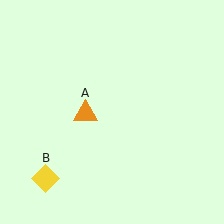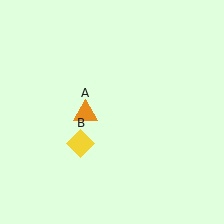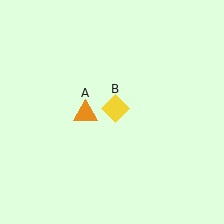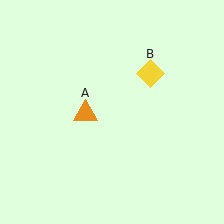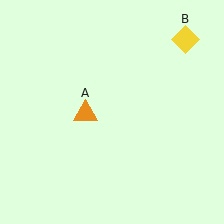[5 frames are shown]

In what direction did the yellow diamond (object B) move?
The yellow diamond (object B) moved up and to the right.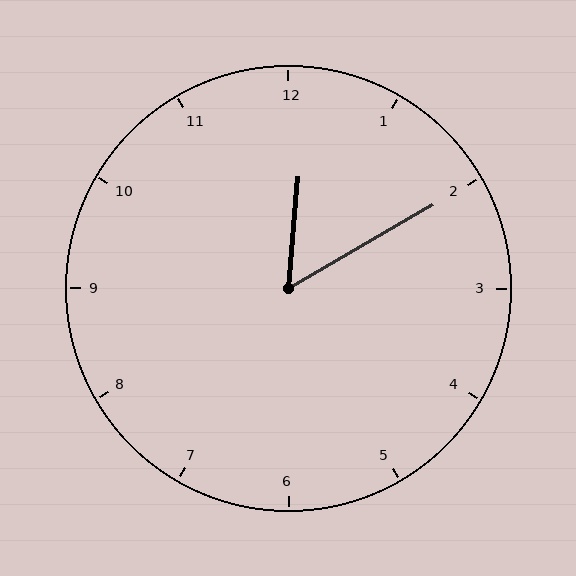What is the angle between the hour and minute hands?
Approximately 55 degrees.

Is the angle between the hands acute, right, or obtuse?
It is acute.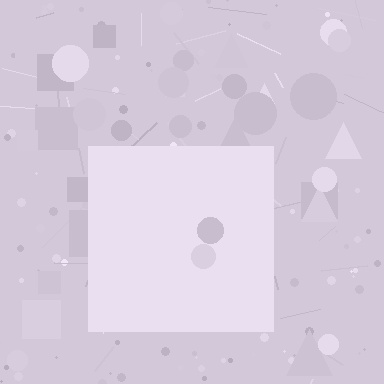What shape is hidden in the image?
A square is hidden in the image.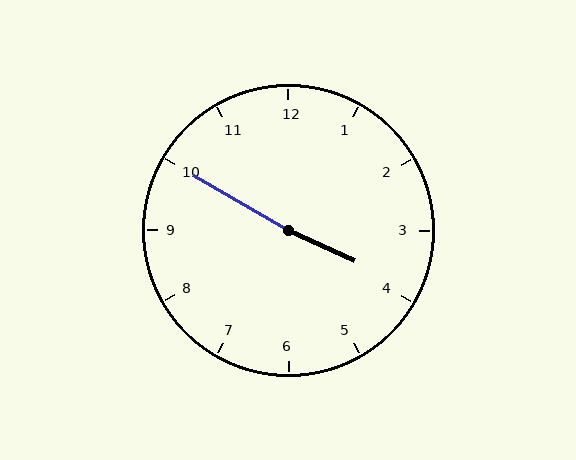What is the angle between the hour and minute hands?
Approximately 175 degrees.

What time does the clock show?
3:50.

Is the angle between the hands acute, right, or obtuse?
It is obtuse.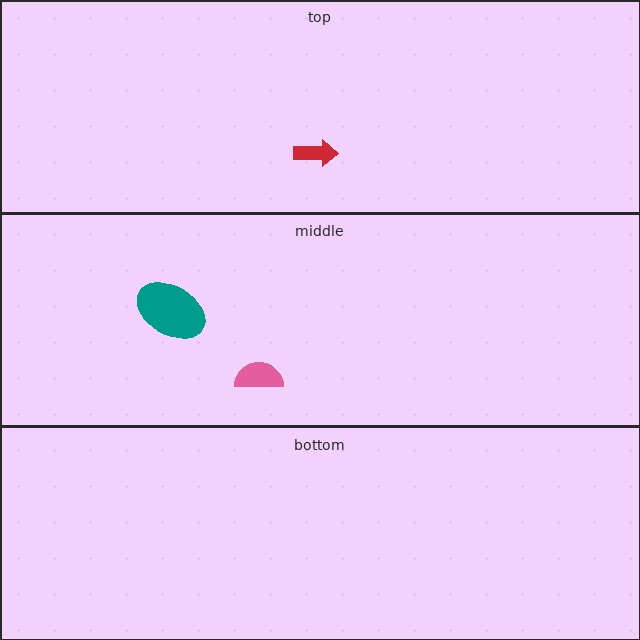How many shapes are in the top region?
1.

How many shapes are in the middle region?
2.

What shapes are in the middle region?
The teal ellipse, the pink semicircle.